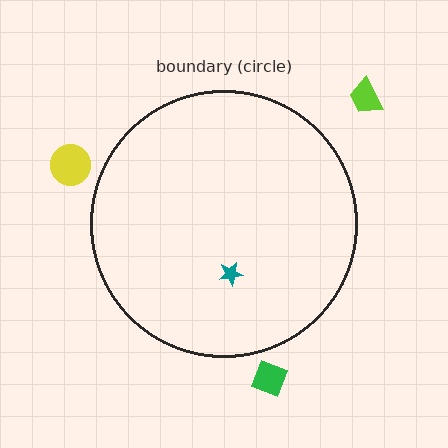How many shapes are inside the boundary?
1 inside, 3 outside.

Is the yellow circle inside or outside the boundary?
Outside.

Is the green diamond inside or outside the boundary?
Outside.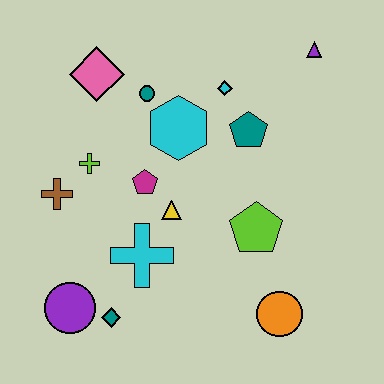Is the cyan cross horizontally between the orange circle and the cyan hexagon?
No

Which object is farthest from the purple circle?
The purple triangle is farthest from the purple circle.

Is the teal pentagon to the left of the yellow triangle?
No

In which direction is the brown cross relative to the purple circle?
The brown cross is above the purple circle.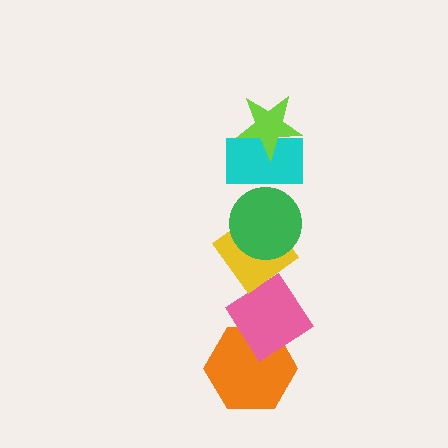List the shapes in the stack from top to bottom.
From top to bottom: the lime star, the cyan rectangle, the green circle, the yellow diamond, the pink diamond, the orange hexagon.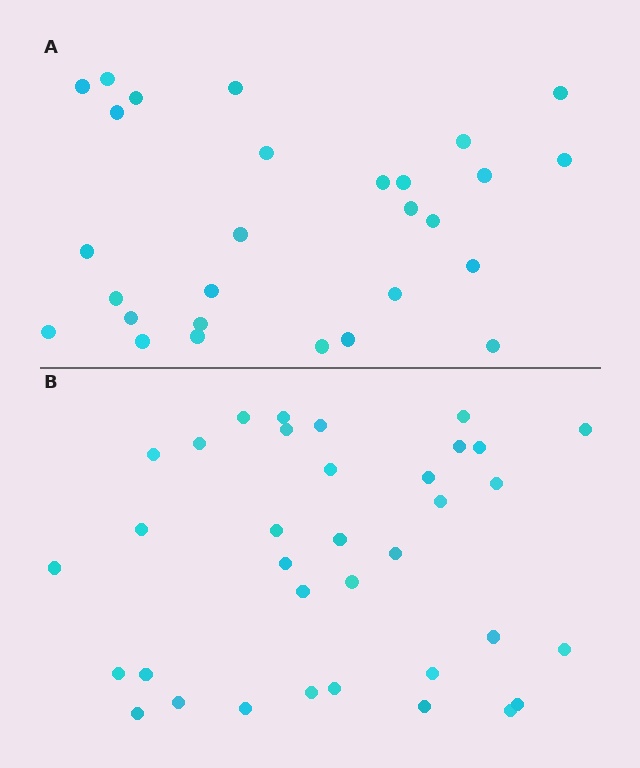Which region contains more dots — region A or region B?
Region B (the bottom region) has more dots.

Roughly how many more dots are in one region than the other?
Region B has roughly 8 or so more dots than region A.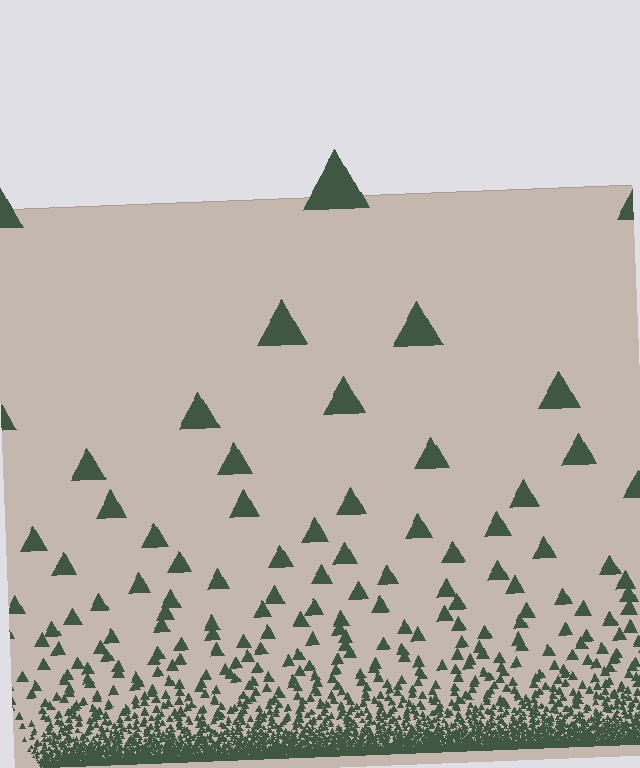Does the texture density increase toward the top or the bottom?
Density increases toward the bottom.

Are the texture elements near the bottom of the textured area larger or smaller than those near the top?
Smaller. The gradient is inverted — elements near the bottom are smaller and denser.